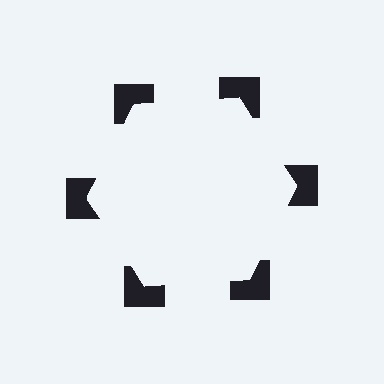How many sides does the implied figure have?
6 sides.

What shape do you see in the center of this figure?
An illusory hexagon — its edges are inferred from the aligned wedge cuts in the notched squares, not physically drawn.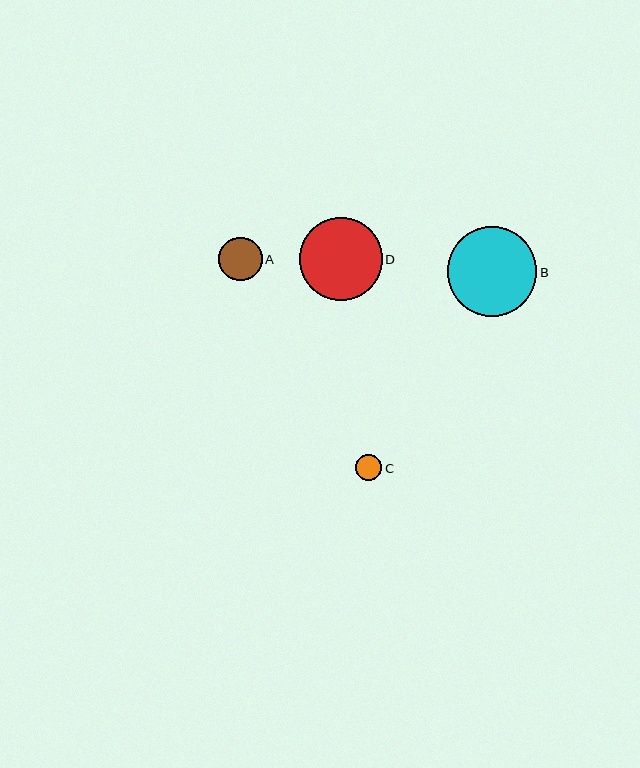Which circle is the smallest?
Circle C is the smallest with a size of approximately 26 pixels.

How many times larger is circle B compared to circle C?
Circle B is approximately 3.5 times the size of circle C.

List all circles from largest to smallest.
From largest to smallest: B, D, A, C.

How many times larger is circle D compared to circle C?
Circle D is approximately 3.2 times the size of circle C.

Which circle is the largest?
Circle B is the largest with a size of approximately 89 pixels.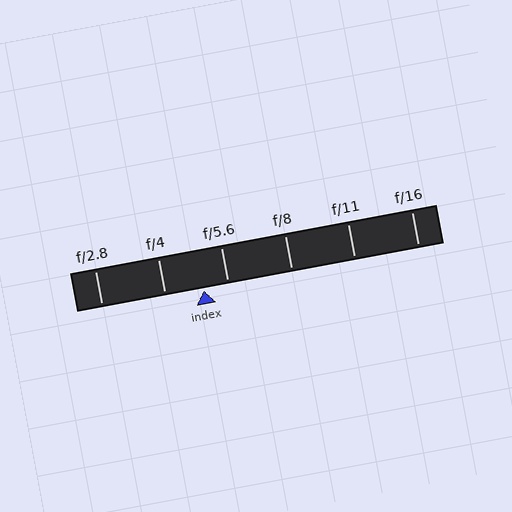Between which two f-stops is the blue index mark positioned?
The index mark is between f/4 and f/5.6.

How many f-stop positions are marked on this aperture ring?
There are 6 f-stop positions marked.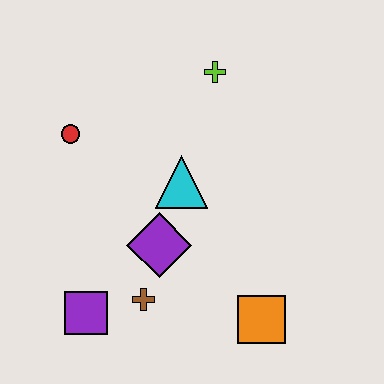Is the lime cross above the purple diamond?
Yes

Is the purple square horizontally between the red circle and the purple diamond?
Yes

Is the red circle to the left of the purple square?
Yes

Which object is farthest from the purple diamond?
The lime cross is farthest from the purple diamond.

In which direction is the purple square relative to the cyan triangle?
The purple square is below the cyan triangle.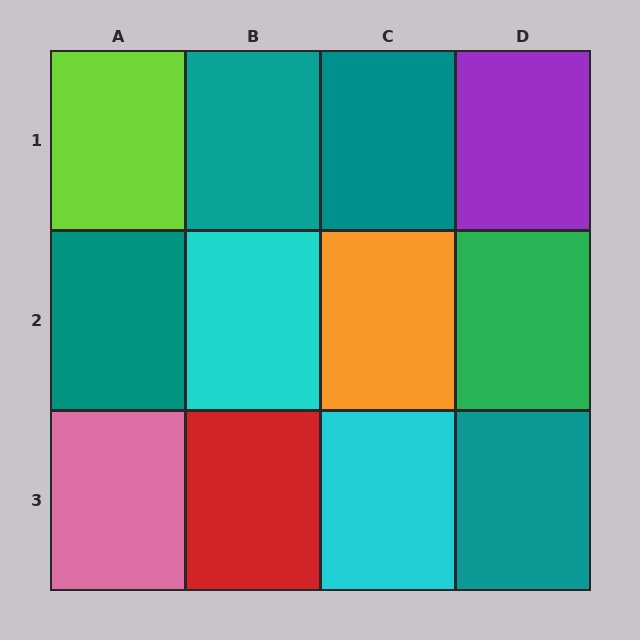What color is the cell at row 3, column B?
Red.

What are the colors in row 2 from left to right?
Teal, cyan, orange, green.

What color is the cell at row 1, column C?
Teal.